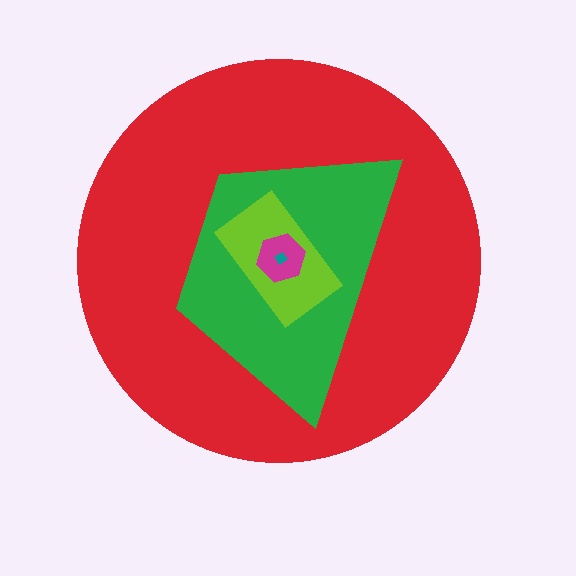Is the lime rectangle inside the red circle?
Yes.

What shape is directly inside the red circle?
The green trapezoid.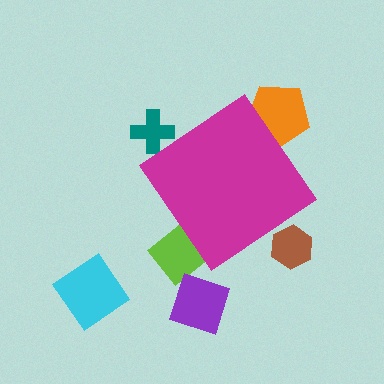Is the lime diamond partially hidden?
Yes, the lime diamond is partially hidden behind the magenta diamond.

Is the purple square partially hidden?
No, the purple square is fully visible.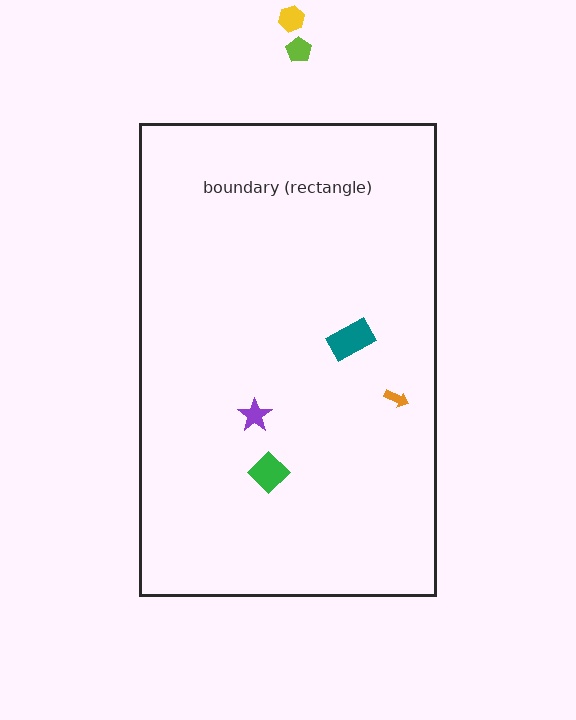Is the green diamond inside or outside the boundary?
Inside.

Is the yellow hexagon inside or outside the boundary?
Outside.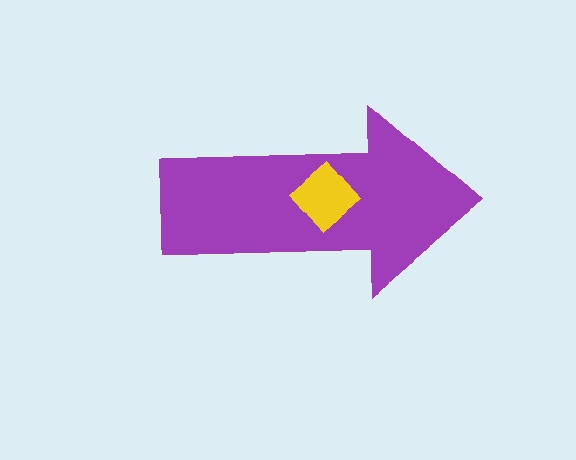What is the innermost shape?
The yellow diamond.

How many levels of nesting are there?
2.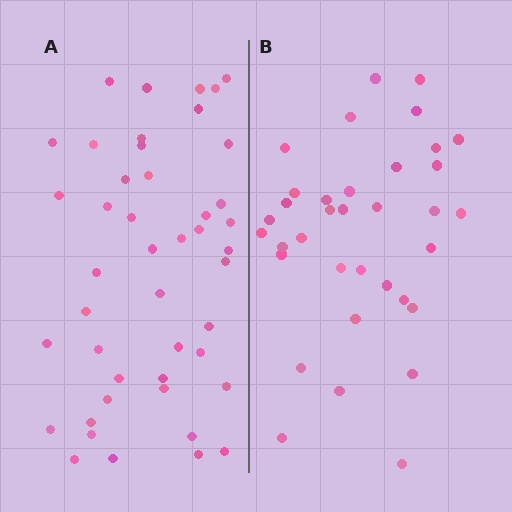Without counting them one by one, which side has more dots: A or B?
Region A (the left region) has more dots.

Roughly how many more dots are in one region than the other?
Region A has roughly 10 or so more dots than region B.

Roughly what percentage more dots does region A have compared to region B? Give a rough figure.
About 30% more.